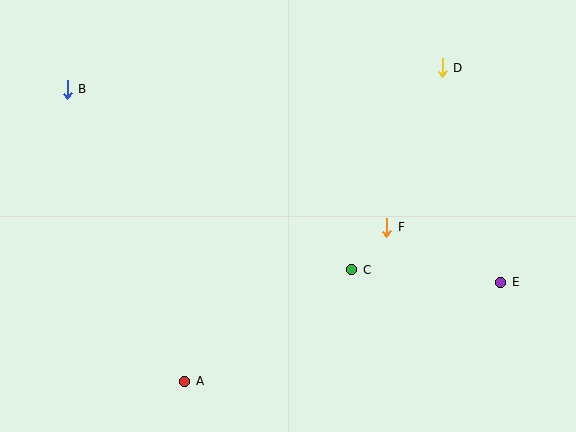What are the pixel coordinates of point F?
Point F is at (387, 227).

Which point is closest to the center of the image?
Point C at (352, 270) is closest to the center.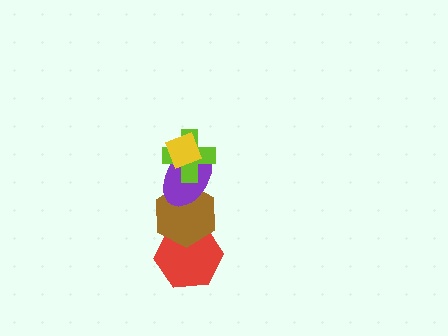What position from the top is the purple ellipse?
The purple ellipse is 3rd from the top.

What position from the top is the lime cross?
The lime cross is 2nd from the top.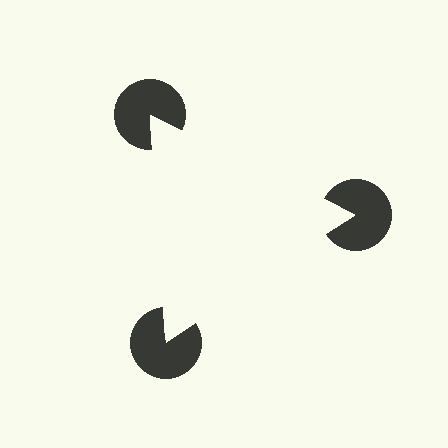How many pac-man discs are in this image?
There are 3 — one at each vertex of the illusory triangle.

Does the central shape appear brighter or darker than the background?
It typically appears slightly brighter than the background, even though no actual brightness change is drawn.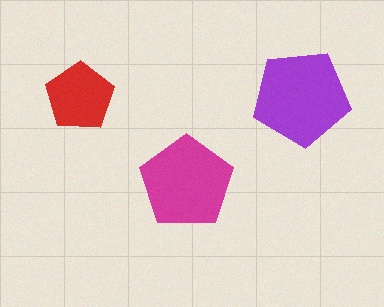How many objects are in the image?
There are 3 objects in the image.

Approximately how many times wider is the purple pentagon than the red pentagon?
About 1.5 times wider.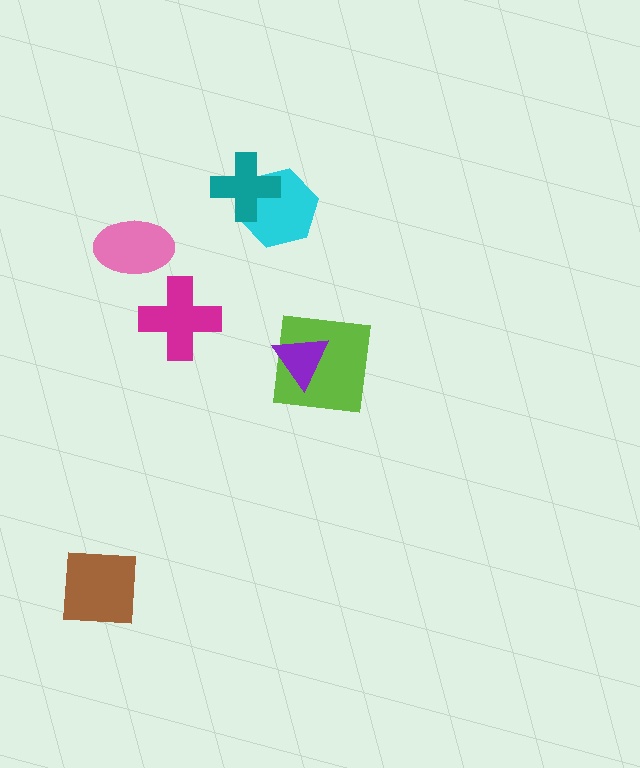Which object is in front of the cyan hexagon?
The teal cross is in front of the cyan hexagon.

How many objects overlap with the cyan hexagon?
1 object overlaps with the cyan hexagon.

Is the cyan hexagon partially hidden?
Yes, it is partially covered by another shape.